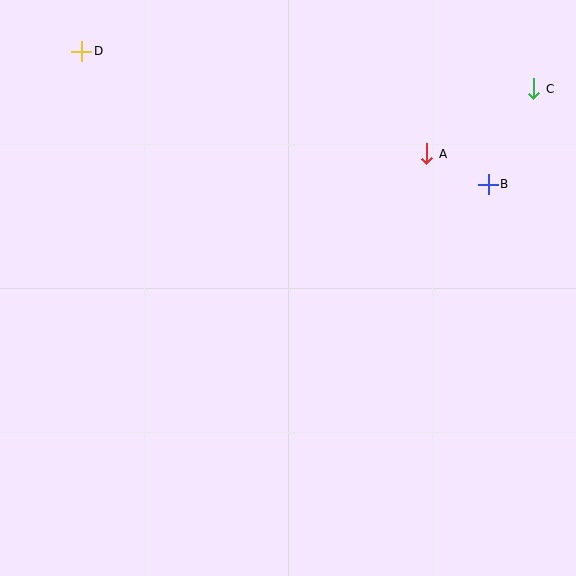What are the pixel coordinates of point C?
Point C is at (534, 89).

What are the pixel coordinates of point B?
Point B is at (488, 184).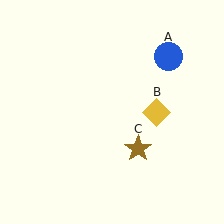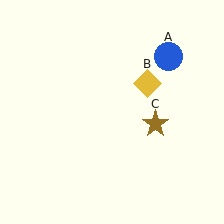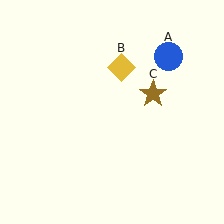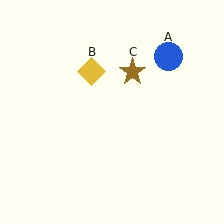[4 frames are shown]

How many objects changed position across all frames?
2 objects changed position: yellow diamond (object B), brown star (object C).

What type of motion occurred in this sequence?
The yellow diamond (object B), brown star (object C) rotated counterclockwise around the center of the scene.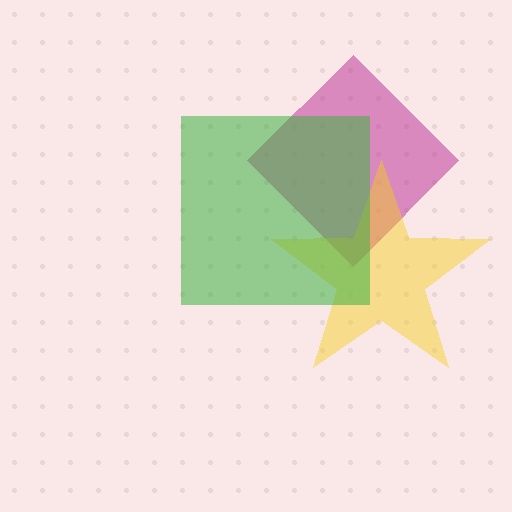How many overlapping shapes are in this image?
There are 3 overlapping shapes in the image.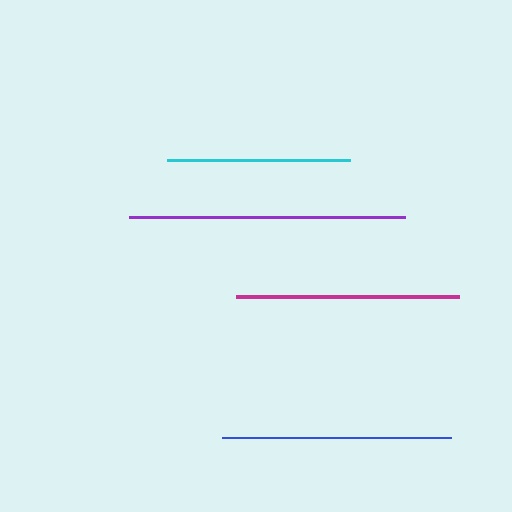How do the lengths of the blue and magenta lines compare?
The blue and magenta lines are approximately the same length.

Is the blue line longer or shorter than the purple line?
The purple line is longer than the blue line.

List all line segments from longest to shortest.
From longest to shortest: purple, blue, magenta, cyan.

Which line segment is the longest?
The purple line is the longest at approximately 276 pixels.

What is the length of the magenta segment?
The magenta segment is approximately 223 pixels long.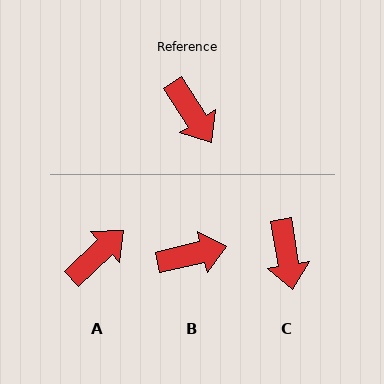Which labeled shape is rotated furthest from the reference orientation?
A, about 100 degrees away.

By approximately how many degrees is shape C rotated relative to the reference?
Approximately 23 degrees clockwise.